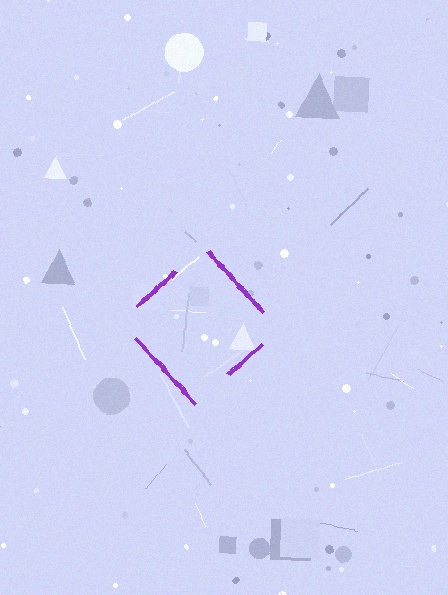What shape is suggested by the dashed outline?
The dashed outline suggests a diamond.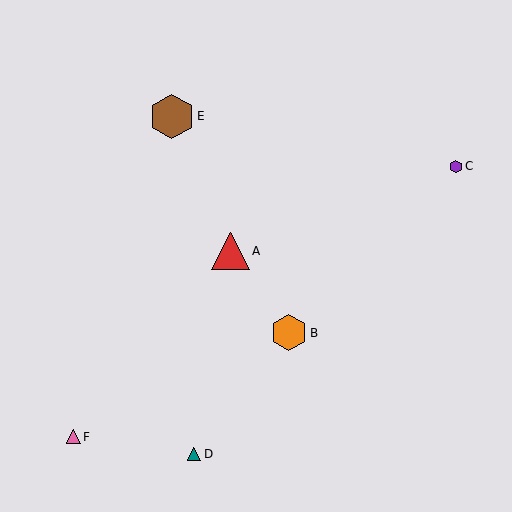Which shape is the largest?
The brown hexagon (labeled E) is the largest.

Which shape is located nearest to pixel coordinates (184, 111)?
The brown hexagon (labeled E) at (172, 116) is nearest to that location.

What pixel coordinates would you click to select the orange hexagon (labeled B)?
Click at (289, 333) to select the orange hexagon B.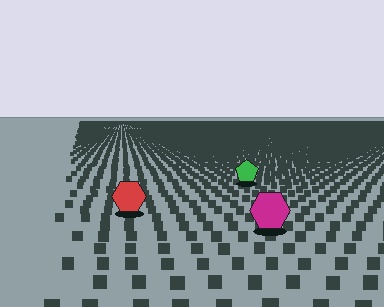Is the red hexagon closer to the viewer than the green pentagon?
Yes. The red hexagon is closer — you can tell from the texture gradient: the ground texture is coarser near it.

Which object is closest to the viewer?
The magenta hexagon is closest. The texture marks near it are larger and more spread out.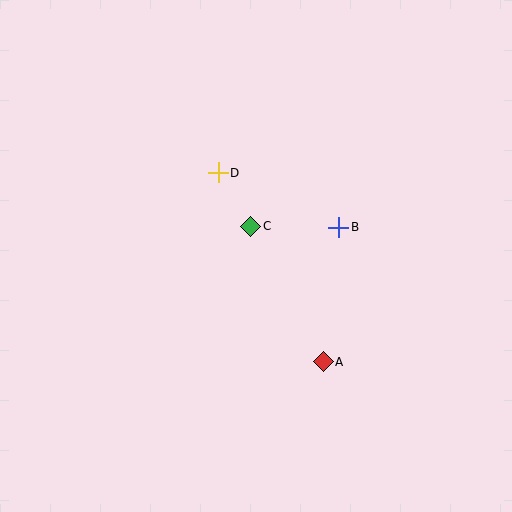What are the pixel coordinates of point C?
Point C is at (251, 226).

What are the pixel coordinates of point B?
Point B is at (339, 227).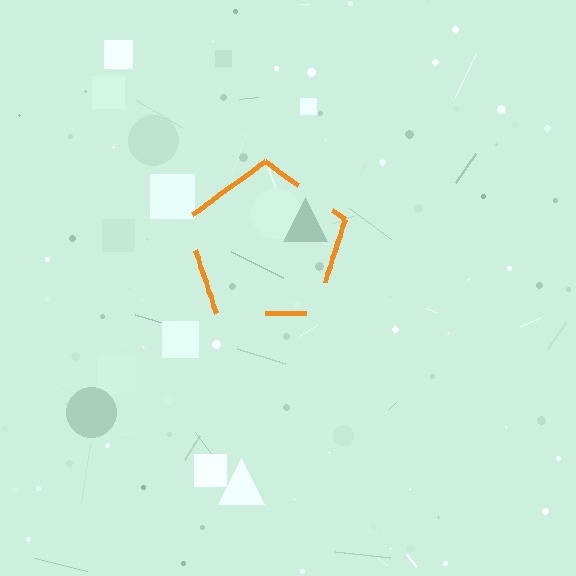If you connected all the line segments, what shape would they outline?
They would outline a pentagon.